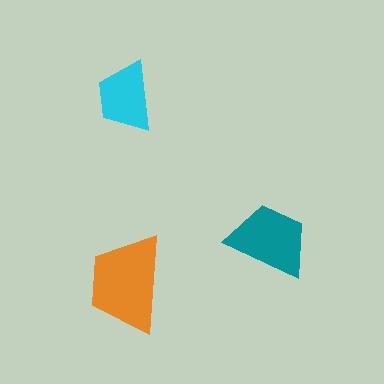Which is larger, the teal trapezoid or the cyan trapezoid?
The teal one.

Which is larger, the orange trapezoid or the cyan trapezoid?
The orange one.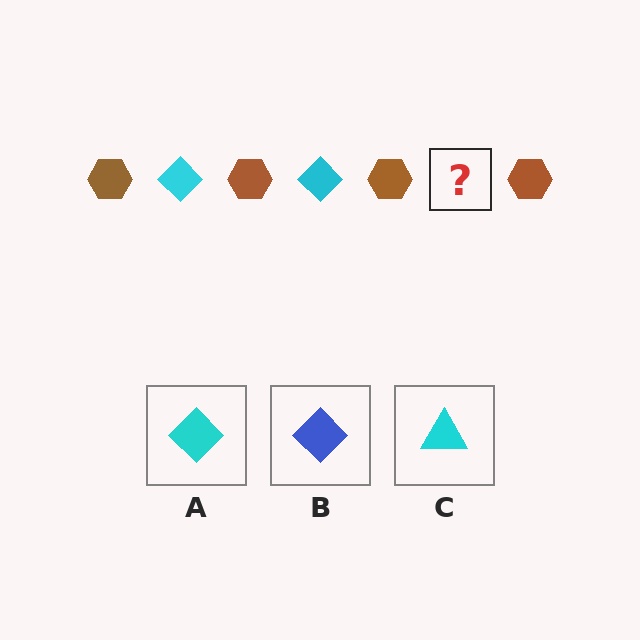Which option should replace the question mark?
Option A.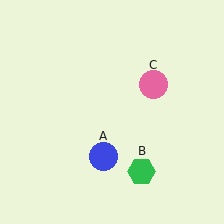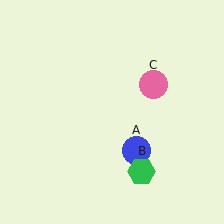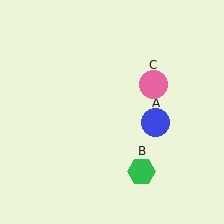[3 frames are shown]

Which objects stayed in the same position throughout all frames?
Green hexagon (object B) and pink circle (object C) remained stationary.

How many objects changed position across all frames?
1 object changed position: blue circle (object A).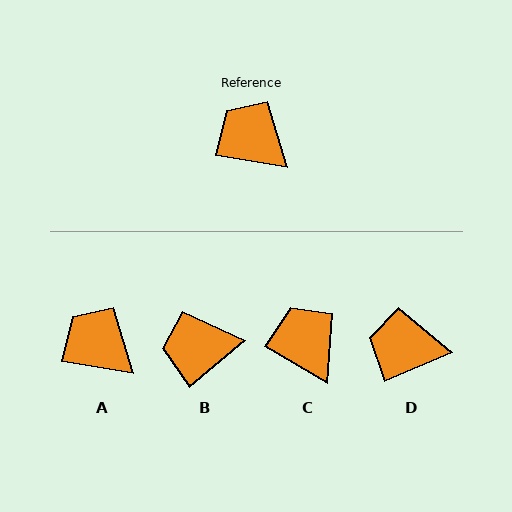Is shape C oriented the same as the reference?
No, it is off by about 20 degrees.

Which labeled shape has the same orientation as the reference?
A.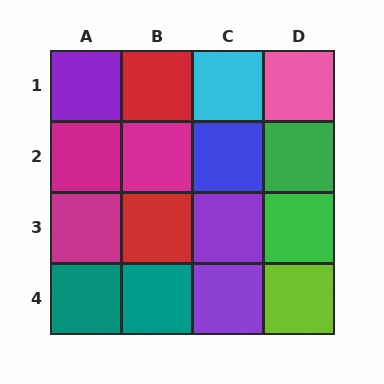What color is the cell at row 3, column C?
Purple.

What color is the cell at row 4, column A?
Teal.